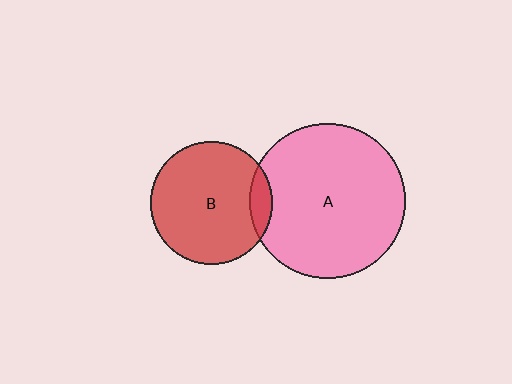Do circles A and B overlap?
Yes.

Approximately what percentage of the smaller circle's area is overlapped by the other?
Approximately 10%.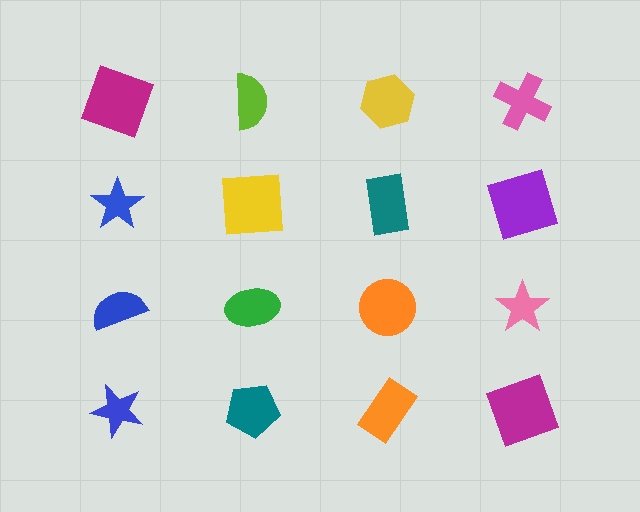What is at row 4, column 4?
A magenta square.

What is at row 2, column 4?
A purple square.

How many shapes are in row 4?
4 shapes.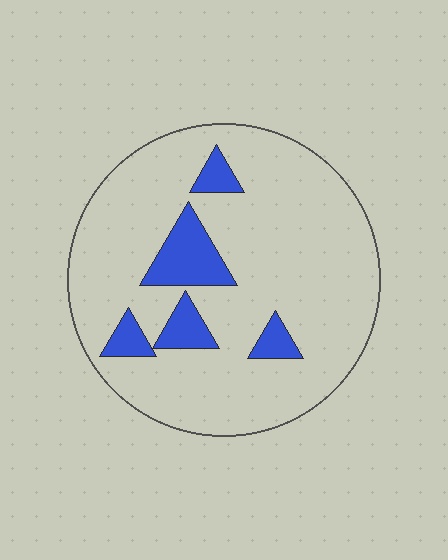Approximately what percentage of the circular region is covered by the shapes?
Approximately 15%.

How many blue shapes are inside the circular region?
5.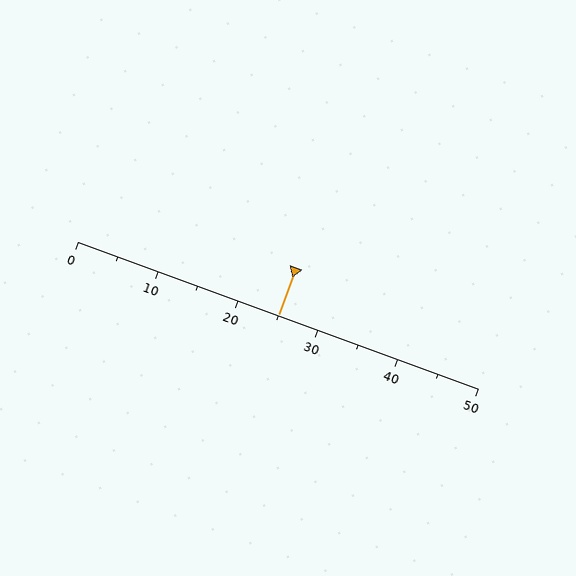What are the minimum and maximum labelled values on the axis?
The axis runs from 0 to 50.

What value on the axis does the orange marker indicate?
The marker indicates approximately 25.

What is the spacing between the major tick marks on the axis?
The major ticks are spaced 10 apart.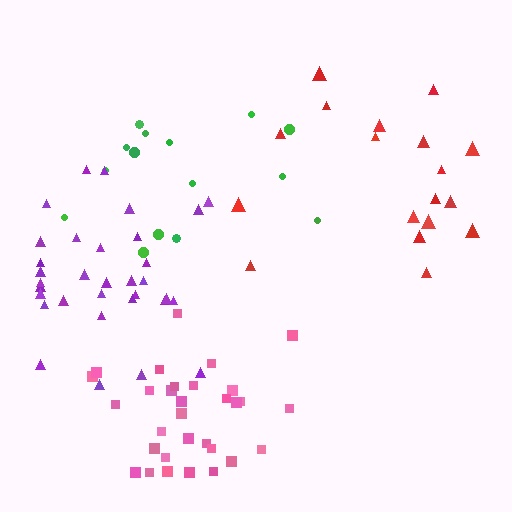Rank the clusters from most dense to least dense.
pink, purple, green, red.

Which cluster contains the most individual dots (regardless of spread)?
Purple (33).